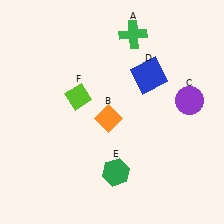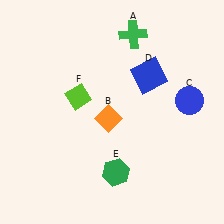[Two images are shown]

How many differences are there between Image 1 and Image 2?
There is 1 difference between the two images.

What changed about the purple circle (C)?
In Image 1, C is purple. In Image 2, it changed to blue.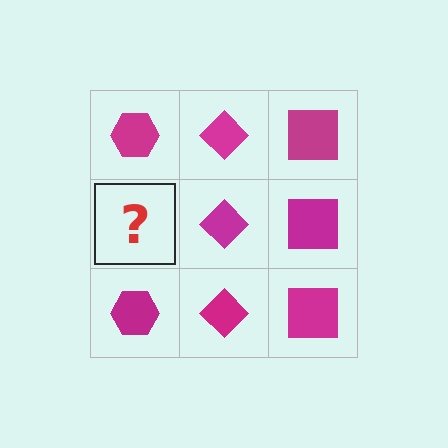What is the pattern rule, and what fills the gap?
The rule is that each column has a consistent shape. The gap should be filled with a magenta hexagon.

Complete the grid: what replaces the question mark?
The question mark should be replaced with a magenta hexagon.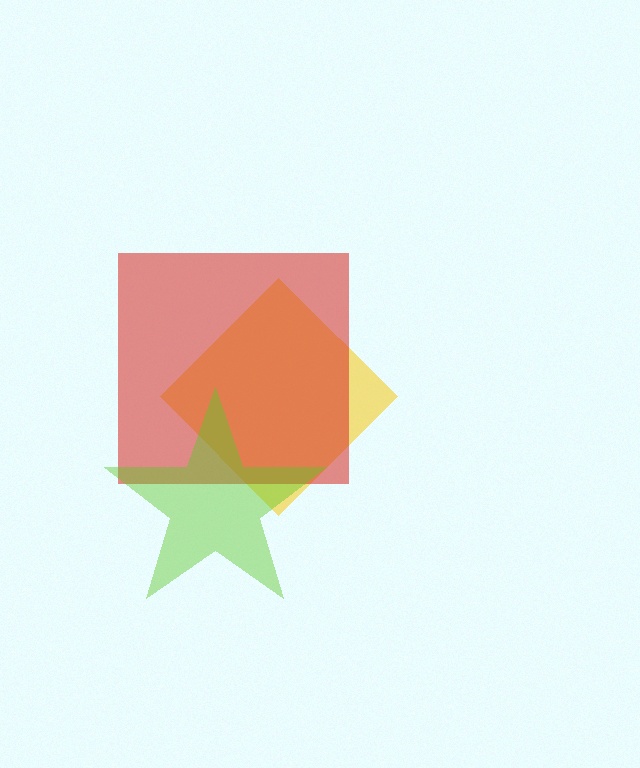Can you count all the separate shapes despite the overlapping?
Yes, there are 3 separate shapes.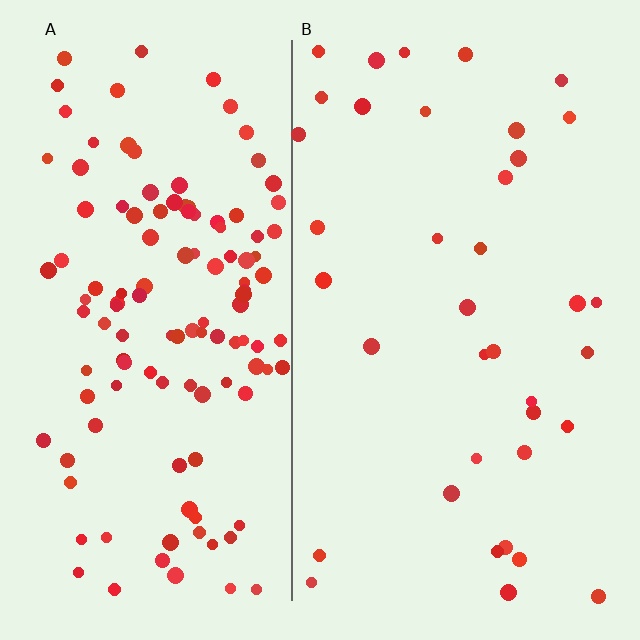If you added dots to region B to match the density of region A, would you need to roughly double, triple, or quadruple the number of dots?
Approximately triple.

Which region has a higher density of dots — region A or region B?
A (the left).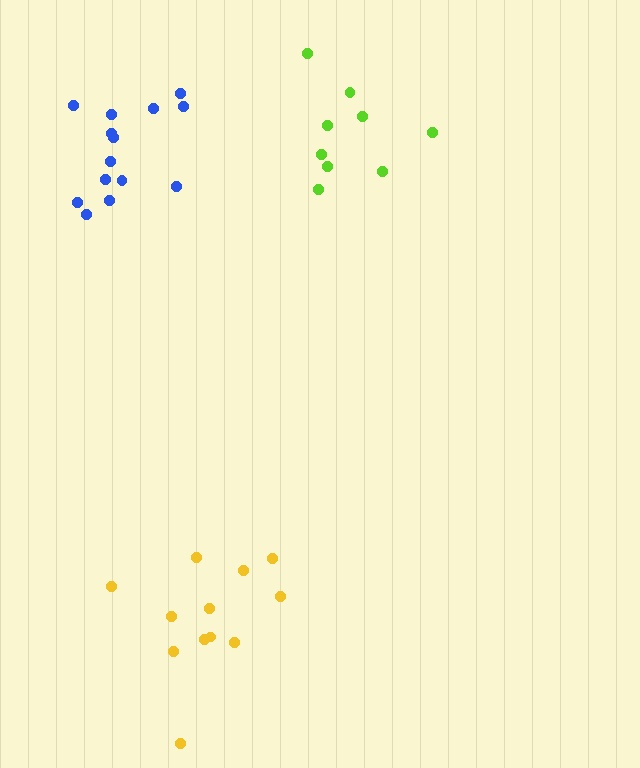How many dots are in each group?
Group 1: 9 dots, Group 2: 14 dots, Group 3: 12 dots (35 total).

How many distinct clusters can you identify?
There are 3 distinct clusters.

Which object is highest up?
The lime cluster is topmost.